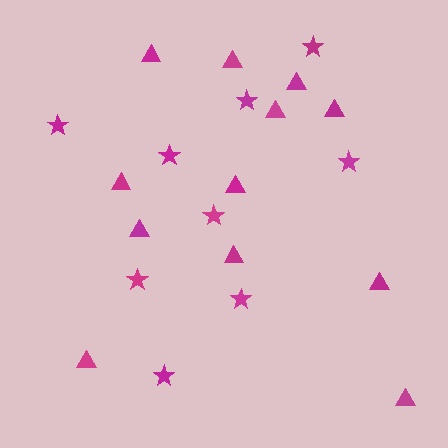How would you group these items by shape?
There are 2 groups: one group of stars (9) and one group of triangles (12).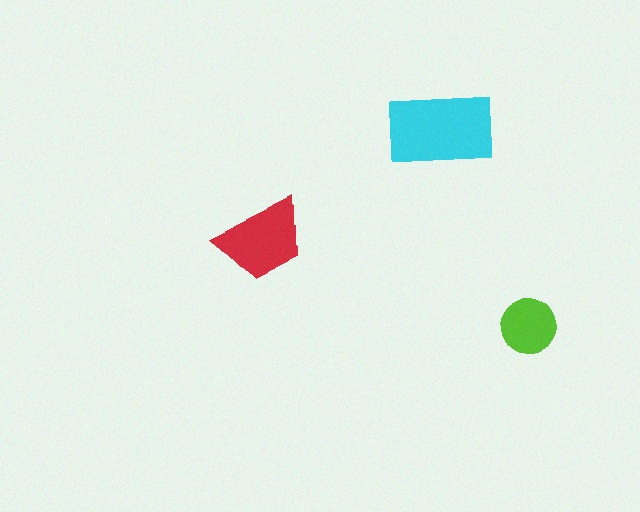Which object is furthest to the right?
The lime circle is rightmost.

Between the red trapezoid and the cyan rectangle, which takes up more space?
The cyan rectangle.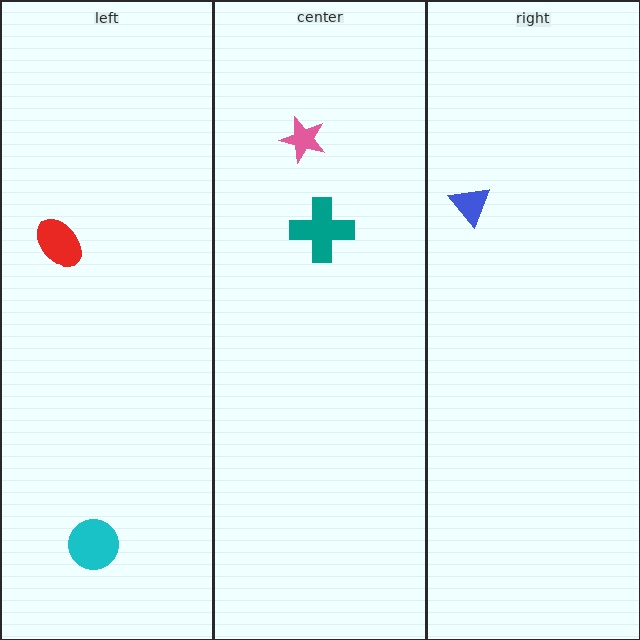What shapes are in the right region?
The blue triangle.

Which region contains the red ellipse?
The left region.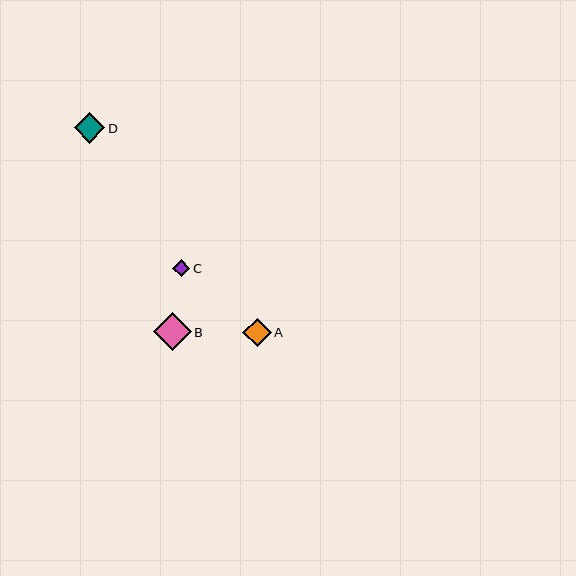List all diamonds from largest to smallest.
From largest to smallest: B, D, A, C.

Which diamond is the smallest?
Diamond C is the smallest with a size of approximately 17 pixels.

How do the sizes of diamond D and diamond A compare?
Diamond D and diamond A are approximately the same size.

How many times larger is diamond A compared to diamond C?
Diamond A is approximately 1.7 times the size of diamond C.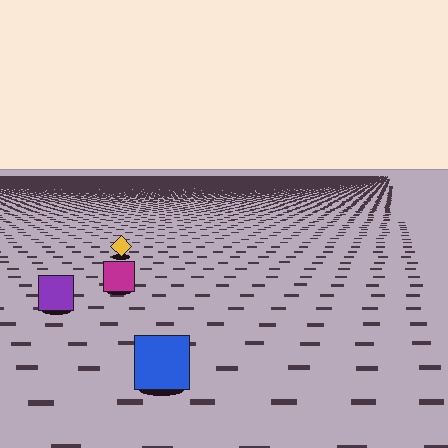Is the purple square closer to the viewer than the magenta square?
Yes. The purple square is closer — you can tell from the texture gradient: the ground texture is coarser near it.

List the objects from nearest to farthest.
From nearest to farthest: the blue square, the purple square, the magenta square, the yellow diamond.